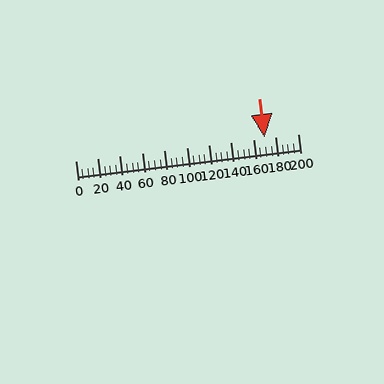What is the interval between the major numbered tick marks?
The major tick marks are spaced 20 units apart.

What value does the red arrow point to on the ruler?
The red arrow points to approximately 170.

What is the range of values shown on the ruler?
The ruler shows values from 0 to 200.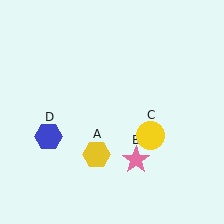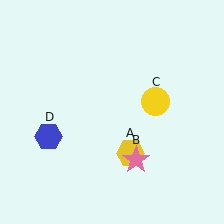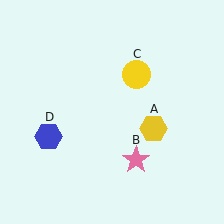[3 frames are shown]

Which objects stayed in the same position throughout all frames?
Pink star (object B) and blue hexagon (object D) remained stationary.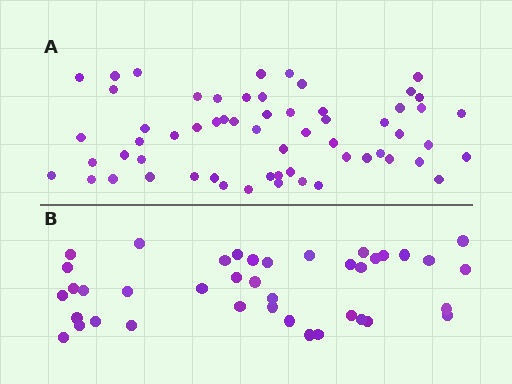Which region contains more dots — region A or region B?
Region A (the top region) has more dots.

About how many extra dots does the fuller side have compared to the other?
Region A has approximately 20 more dots than region B.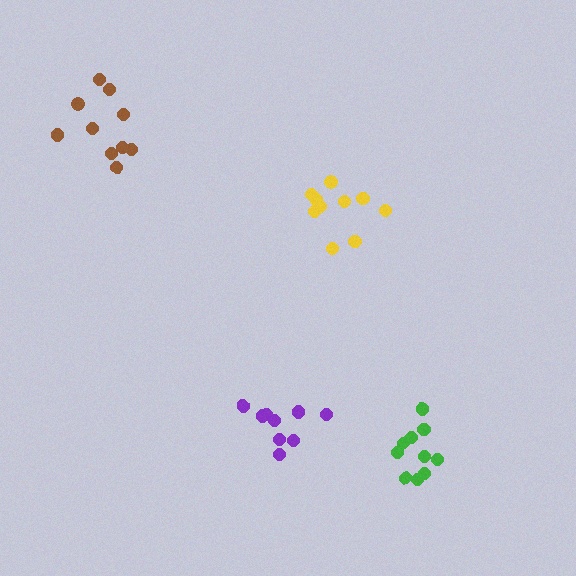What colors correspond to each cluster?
The clusters are colored: green, yellow, brown, purple.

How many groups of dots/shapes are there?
There are 4 groups.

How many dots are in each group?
Group 1: 10 dots, Group 2: 10 dots, Group 3: 10 dots, Group 4: 9 dots (39 total).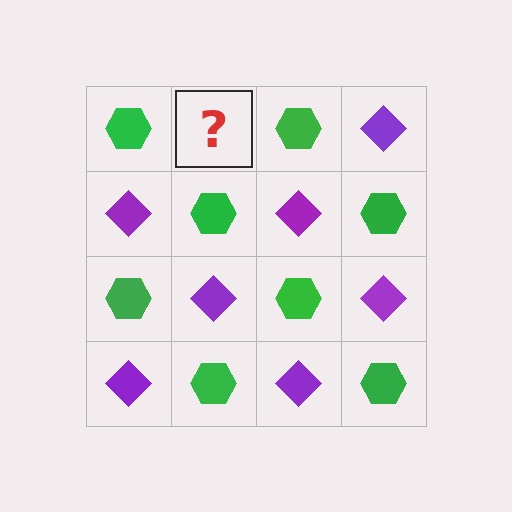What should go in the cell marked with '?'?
The missing cell should contain a purple diamond.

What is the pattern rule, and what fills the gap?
The rule is that it alternates green hexagon and purple diamond in a checkerboard pattern. The gap should be filled with a purple diamond.